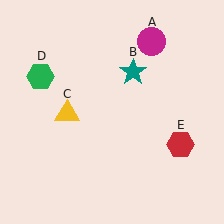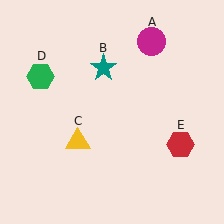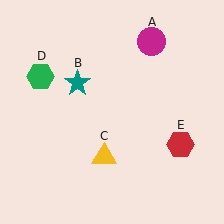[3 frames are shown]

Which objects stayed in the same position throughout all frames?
Magenta circle (object A) and green hexagon (object D) and red hexagon (object E) remained stationary.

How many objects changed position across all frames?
2 objects changed position: teal star (object B), yellow triangle (object C).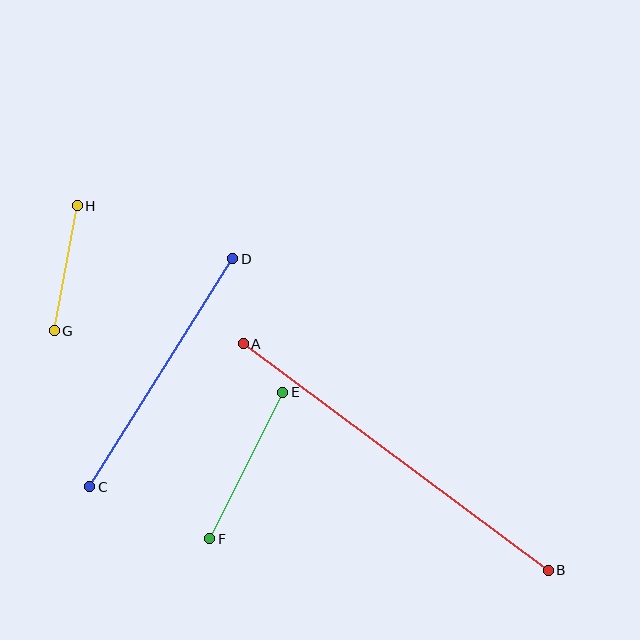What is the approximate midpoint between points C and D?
The midpoint is at approximately (161, 373) pixels.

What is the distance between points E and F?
The distance is approximately 164 pixels.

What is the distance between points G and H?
The distance is approximately 127 pixels.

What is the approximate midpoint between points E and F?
The midpoint is at approximately (246, 465) pixels.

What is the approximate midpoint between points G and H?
The midpoint is at approximately (66, 268) pixels.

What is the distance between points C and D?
The distance is approximately 269 pixels.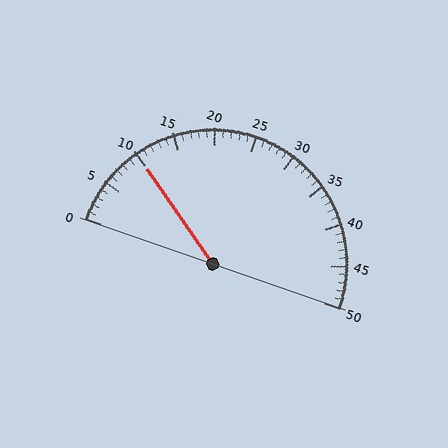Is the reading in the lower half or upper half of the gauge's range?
The reading is in the lower half of the range (0 to 50).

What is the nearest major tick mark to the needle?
The nearest major tick mark is 10.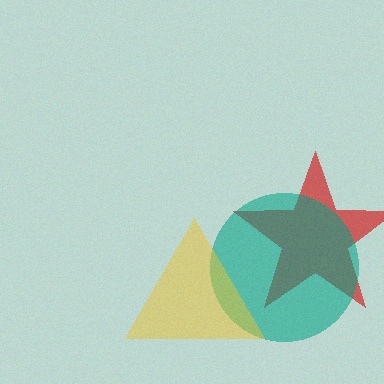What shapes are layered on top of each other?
The layered shapes are: a red star, a teal circle, a yellow triangle.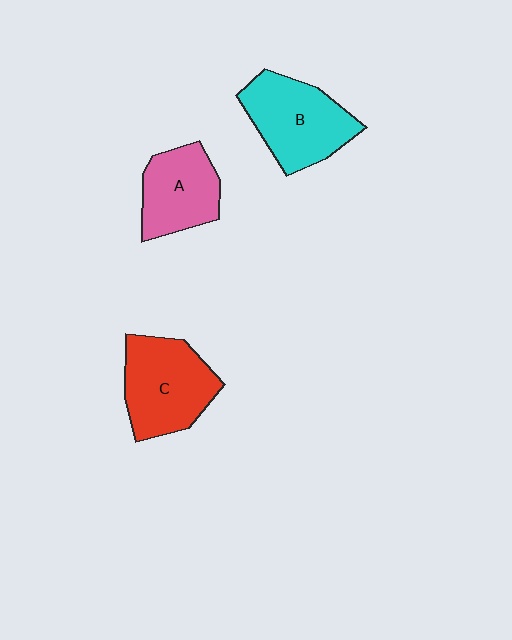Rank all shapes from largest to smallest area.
From largest to smallest: C (red), B (cyan), A (pink).